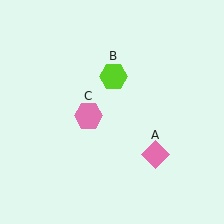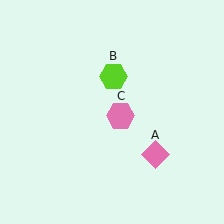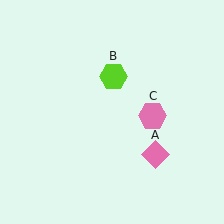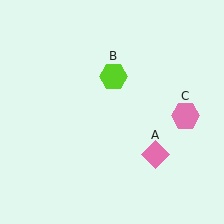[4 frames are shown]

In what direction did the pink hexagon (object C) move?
The pink hexagon (object C) moved right.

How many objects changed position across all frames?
1 object changed position: pink hexagon (object C).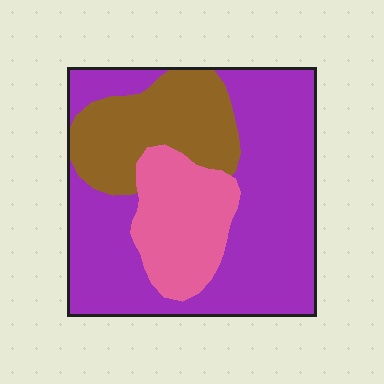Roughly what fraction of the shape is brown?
Brown takes up about one fifth (1/5) of the shape.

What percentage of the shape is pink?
Pink takes up about one fifth (1/5) of the shape.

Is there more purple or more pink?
Purple.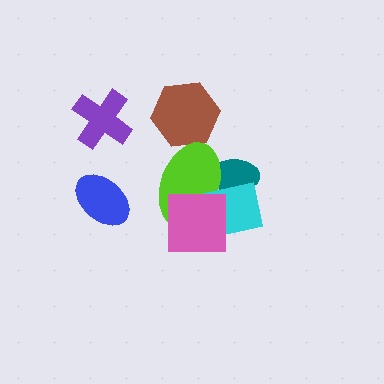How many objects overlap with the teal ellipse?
2 objects overlap with the teal ellipse.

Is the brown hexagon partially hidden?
Yes, it is partially covered by another shape.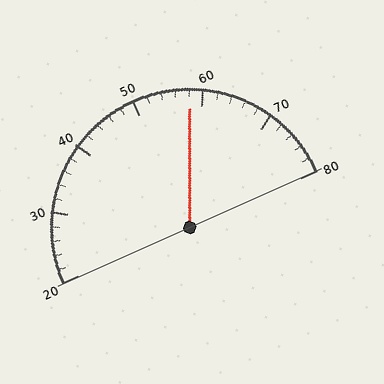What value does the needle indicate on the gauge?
The needle indicates approximately 58.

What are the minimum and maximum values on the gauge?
The gauge ranges from 20 to 80.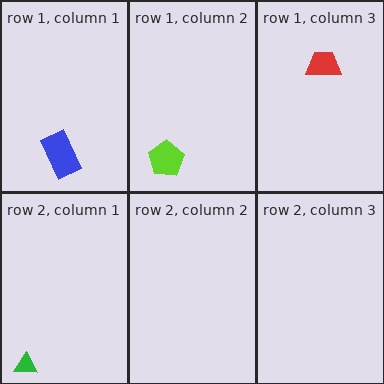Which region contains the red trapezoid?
The row 1, column 3 region.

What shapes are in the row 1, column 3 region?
The red trapezoid.